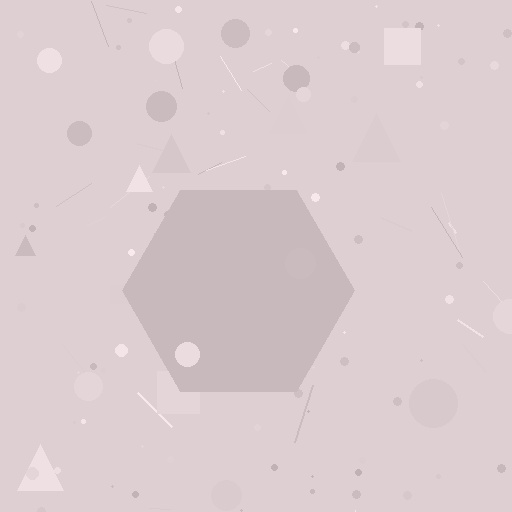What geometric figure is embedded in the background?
A hexagon is embedded in the background.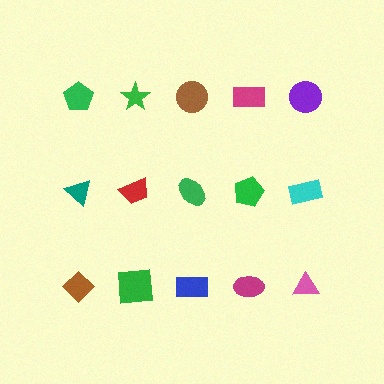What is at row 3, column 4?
A magenta ellipse.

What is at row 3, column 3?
A blue rectangle.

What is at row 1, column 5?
A purple circle.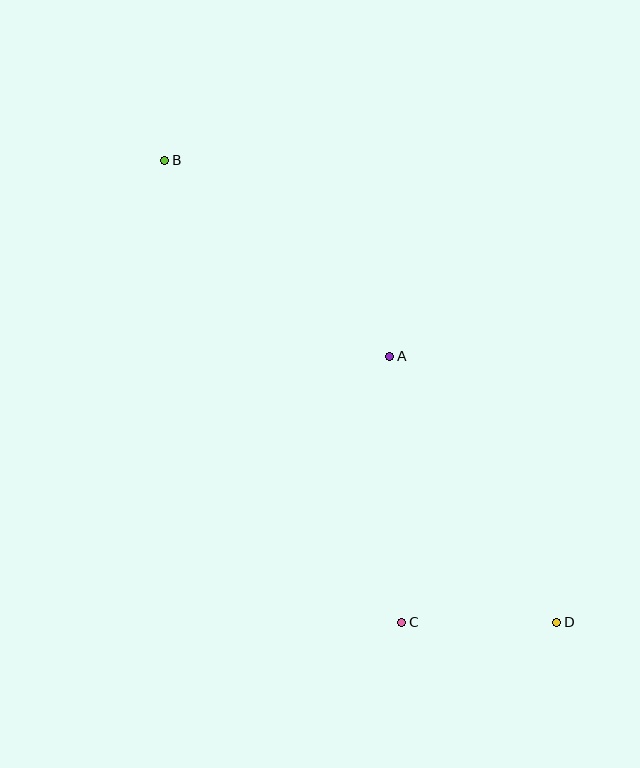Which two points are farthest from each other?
Points B and D are farthest from each other.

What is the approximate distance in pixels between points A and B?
The distance between A and B is approximately 298 pixels.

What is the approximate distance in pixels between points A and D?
The distance between A and D is approximately 314 pixels.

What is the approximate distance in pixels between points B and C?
The distance between B and C is approximately 519 pixels.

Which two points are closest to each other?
Points C and D are closest to each other.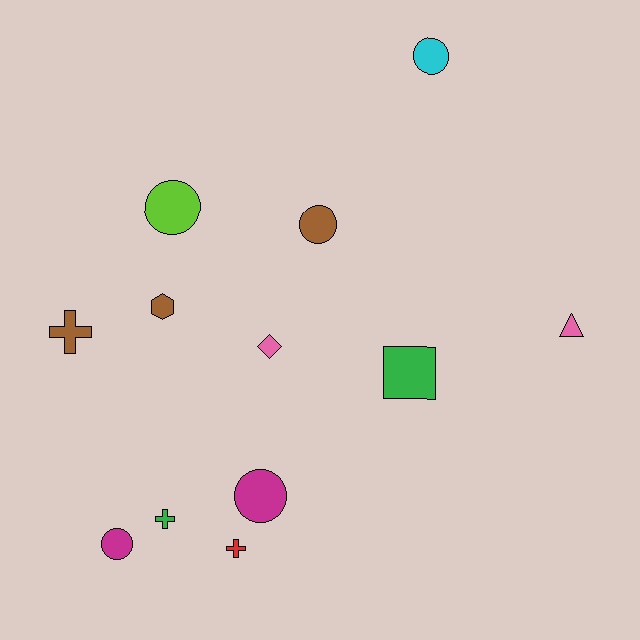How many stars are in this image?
There are no stars.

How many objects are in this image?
There are 12 objects.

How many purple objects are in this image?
There are no purple objects.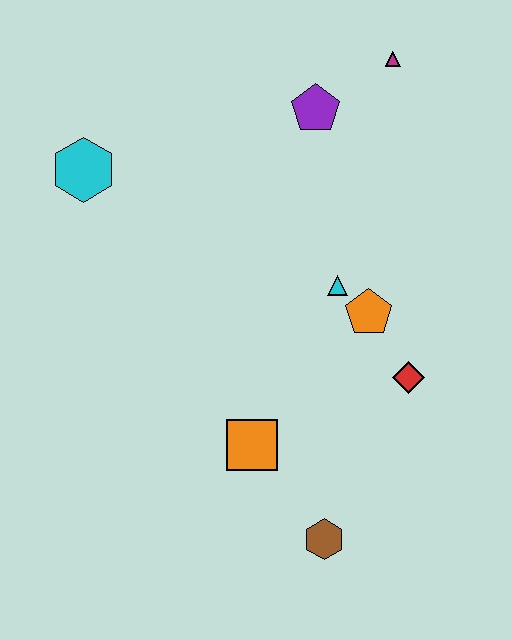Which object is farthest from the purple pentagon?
The brown hexagon is farthest from the purple pentagon.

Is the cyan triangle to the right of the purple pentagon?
Yes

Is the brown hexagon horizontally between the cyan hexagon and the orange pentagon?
Yes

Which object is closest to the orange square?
The brown hexagon is closest to the orange square.